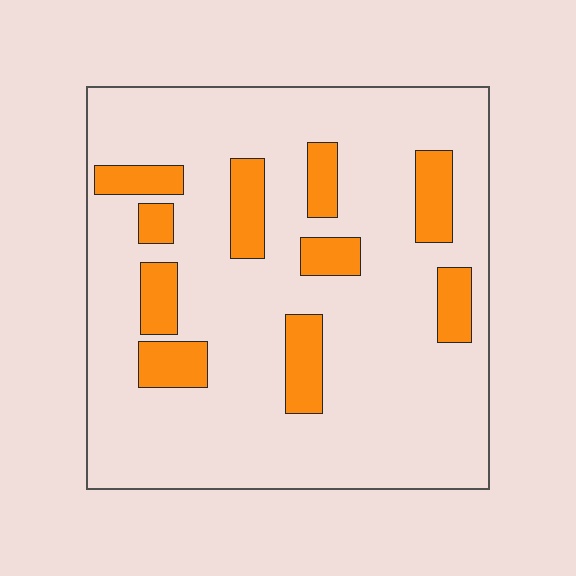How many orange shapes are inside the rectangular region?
10.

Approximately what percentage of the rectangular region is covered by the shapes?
Approximately 15%.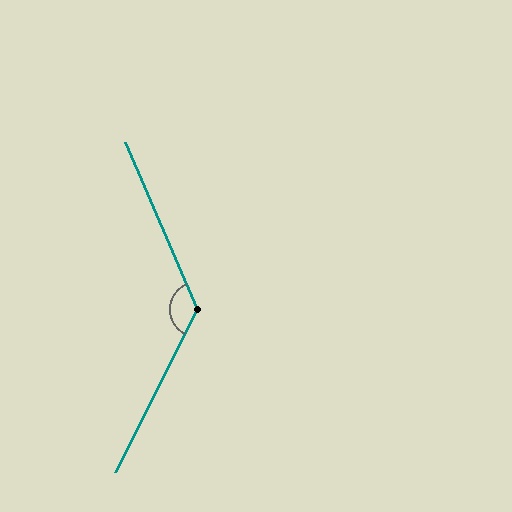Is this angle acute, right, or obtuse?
It is obtuse.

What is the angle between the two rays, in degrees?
Approximately 130 degrees.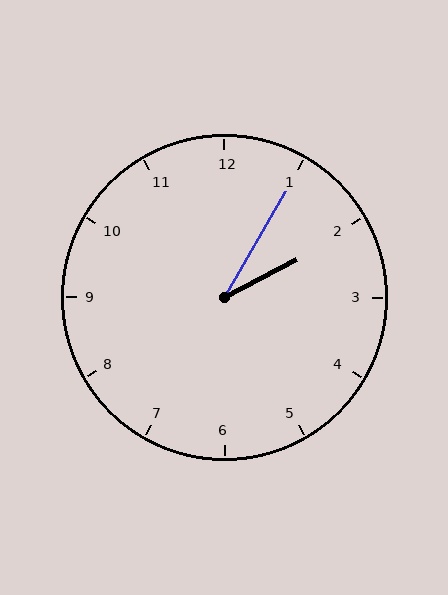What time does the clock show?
2:05.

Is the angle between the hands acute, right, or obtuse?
It is acute.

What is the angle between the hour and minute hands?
Approximately 32 degrees.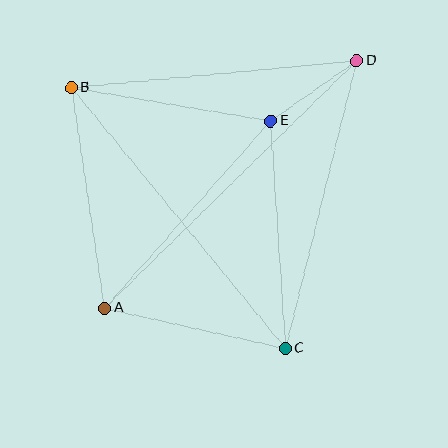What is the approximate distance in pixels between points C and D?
The distance between C and D is approximately 297 pixels.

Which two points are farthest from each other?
Points A and D are farthest from each other.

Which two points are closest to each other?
Points D and E are closest to each other.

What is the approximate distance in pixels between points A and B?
The distance between A and B is approximately 223 pixels.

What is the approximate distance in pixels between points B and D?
The distance between B and D is approximately 287 pixels.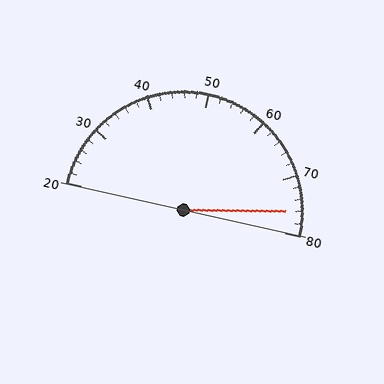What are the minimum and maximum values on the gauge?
The gauge ranges from 20 to 80.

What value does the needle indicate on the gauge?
The needle indicates approximately 76.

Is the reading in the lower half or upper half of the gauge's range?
The reading is in the upper half of the range (20 to 80).